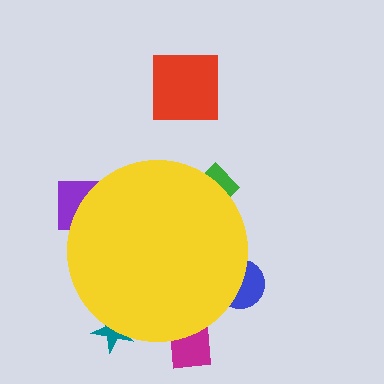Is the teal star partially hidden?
Yes, the teal star is partially hidden behind the yellow circle.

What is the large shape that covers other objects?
A yellow circle.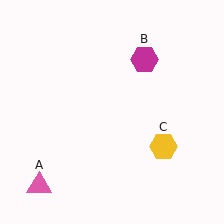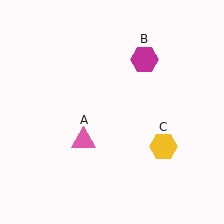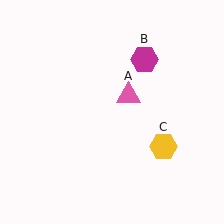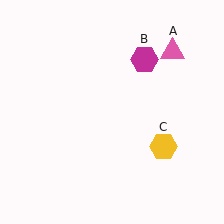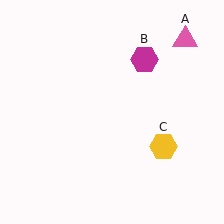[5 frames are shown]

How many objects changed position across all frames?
1 object changed position: pink triangle (object A).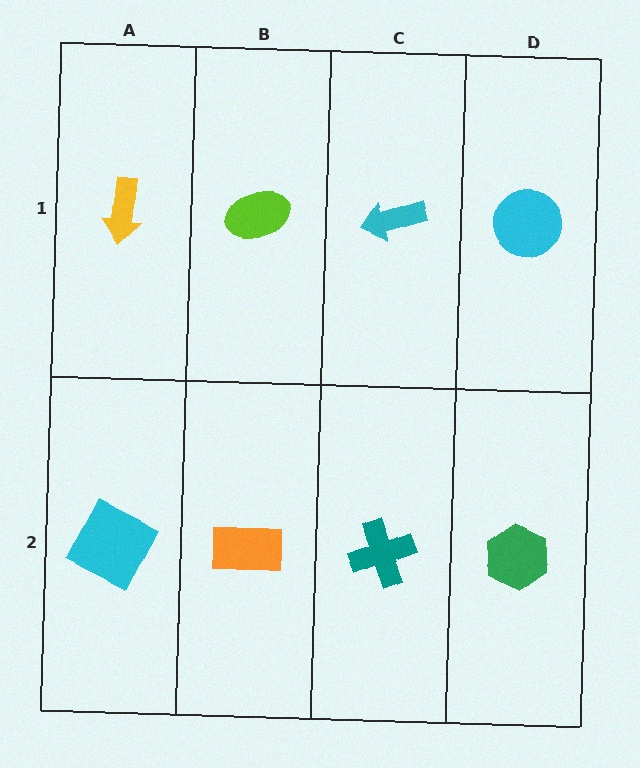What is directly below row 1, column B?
An orange rectangle.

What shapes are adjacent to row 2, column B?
A lime ellipse (row 1, column B), a cyan square (row 2, column A), a teal cross (row 2, column C).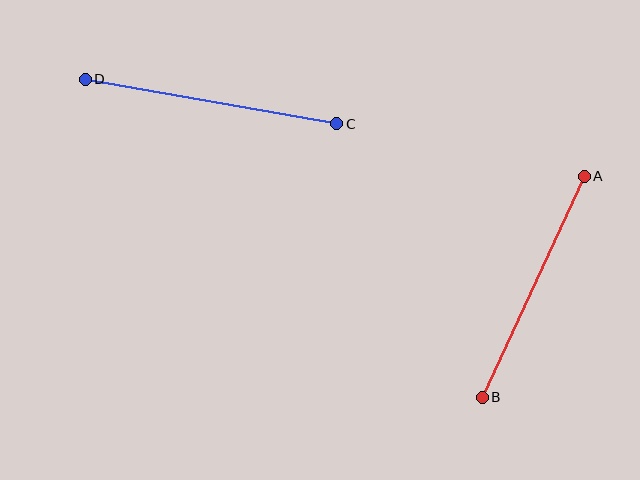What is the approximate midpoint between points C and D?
The midpoint is at approximately (211, 102) pixels.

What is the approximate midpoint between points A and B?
The midpoint is at approximately (533, 287) pixels.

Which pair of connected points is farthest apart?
Points C and D are farthest apart.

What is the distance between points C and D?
The distance is approximately 255 pixels.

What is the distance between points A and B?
The distance is approximately 244 pixels.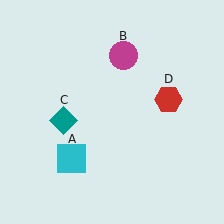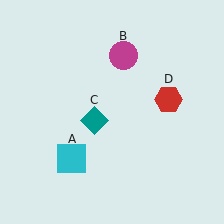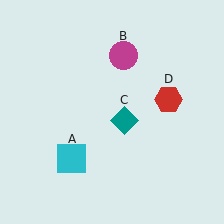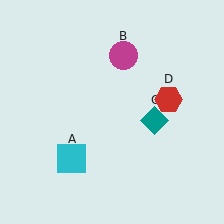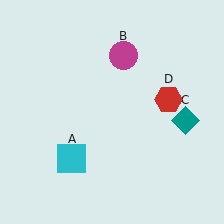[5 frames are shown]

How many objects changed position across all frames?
1 object changed position: teal diamond (object C).